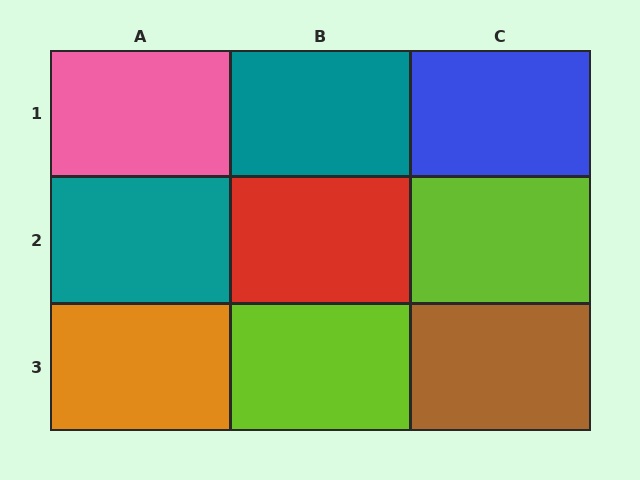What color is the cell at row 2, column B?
Red.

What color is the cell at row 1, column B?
Teal.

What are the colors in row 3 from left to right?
Orange, lime, brown.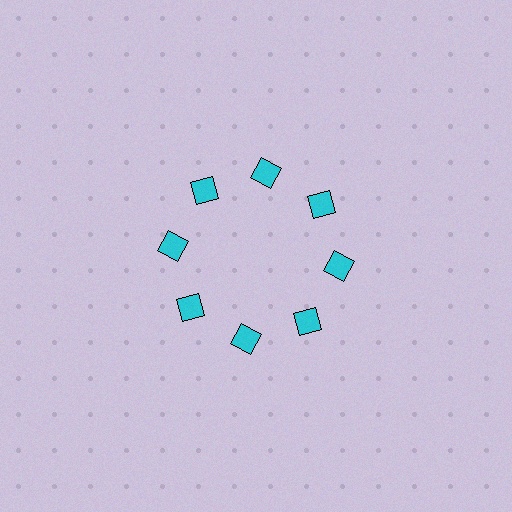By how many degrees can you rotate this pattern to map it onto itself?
The pattern maps onto itself every 45 degrees of rotation.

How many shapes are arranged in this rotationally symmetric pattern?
There are 8 shapes, arranged in 8 groups of 1.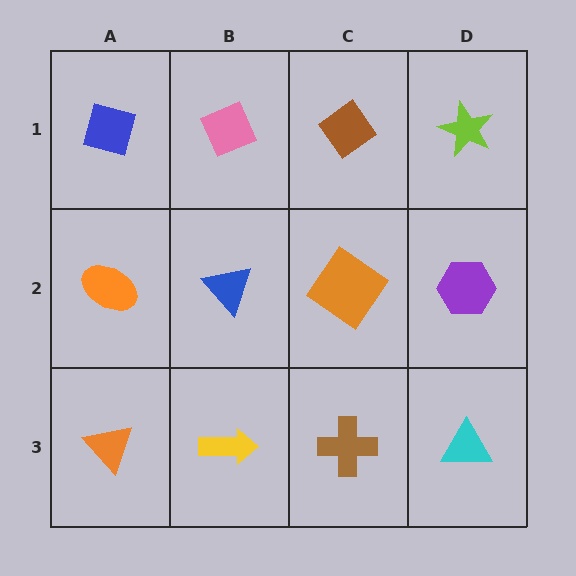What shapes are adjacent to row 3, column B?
A blue triangle (row 2, column B), an orange triangle (row 3, column A), a brown cross (row 3, column C).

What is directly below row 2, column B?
A yellow arrow.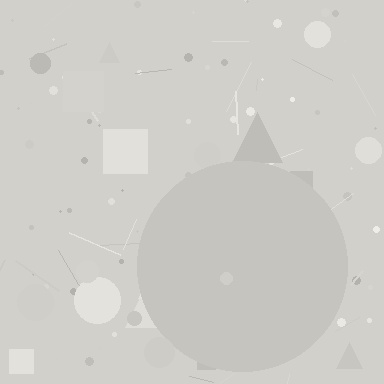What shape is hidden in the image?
A circle is hidden in the image.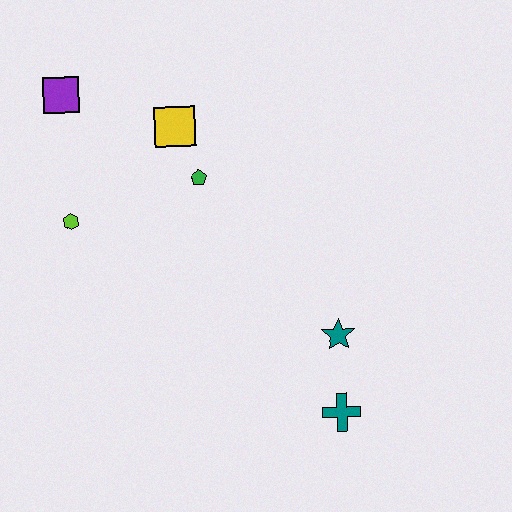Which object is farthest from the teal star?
The purple square is farthest from the teal star.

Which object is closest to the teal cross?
The teal star is closest to the teal cross.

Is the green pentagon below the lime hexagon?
No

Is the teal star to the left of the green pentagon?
No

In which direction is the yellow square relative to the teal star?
The yellow square is above the teal star.